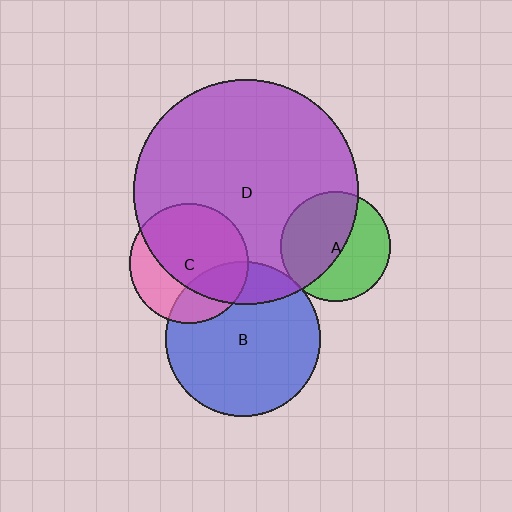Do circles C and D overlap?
Yes.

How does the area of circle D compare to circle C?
Approximately 3.5 times.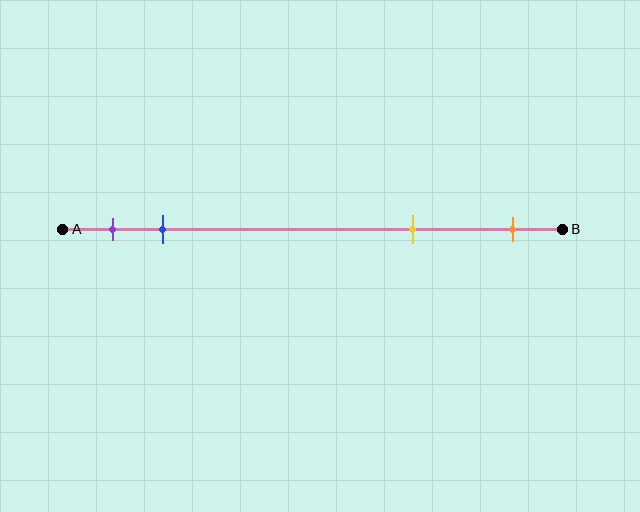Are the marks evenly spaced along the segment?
No, the marks are not evenly spaced.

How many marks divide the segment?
There are 4 marks dividing the segment.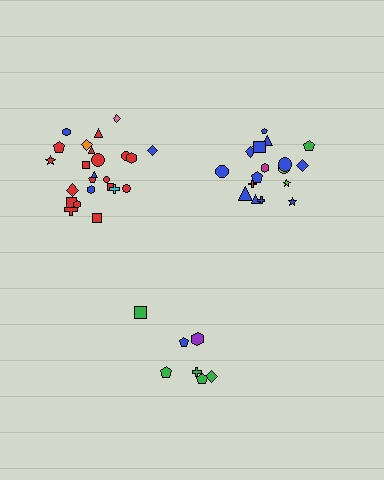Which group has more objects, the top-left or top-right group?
The top-left group.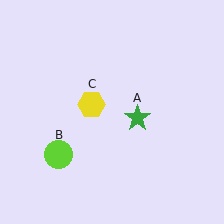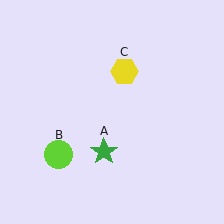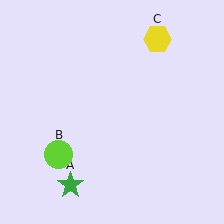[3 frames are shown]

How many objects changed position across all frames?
2 objects changed position: green star (object A), yellow hexagon (object C).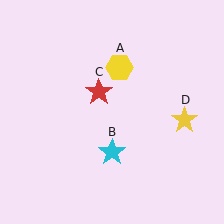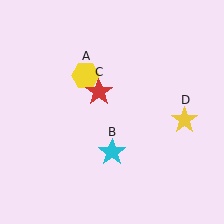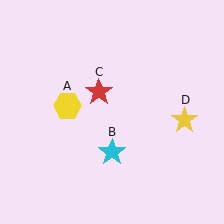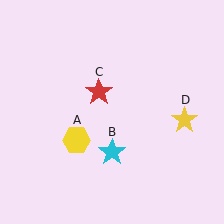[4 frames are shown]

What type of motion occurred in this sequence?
The yellow hexagon (object A) rotated counterclockwise around the center of the scene.